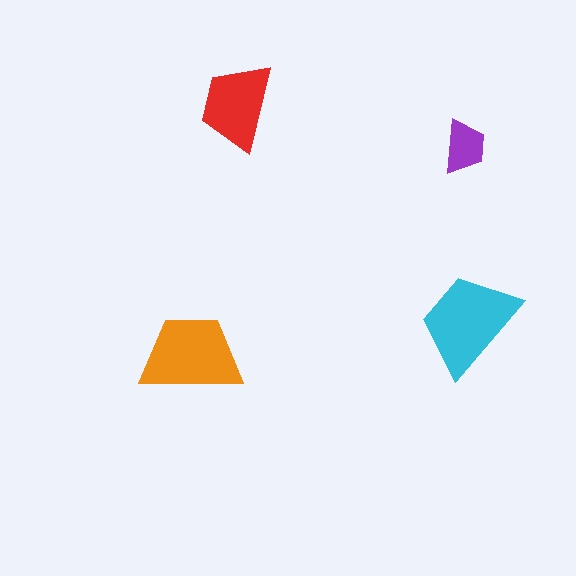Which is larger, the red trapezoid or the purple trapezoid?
The red one.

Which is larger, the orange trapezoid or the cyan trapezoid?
The cyan one.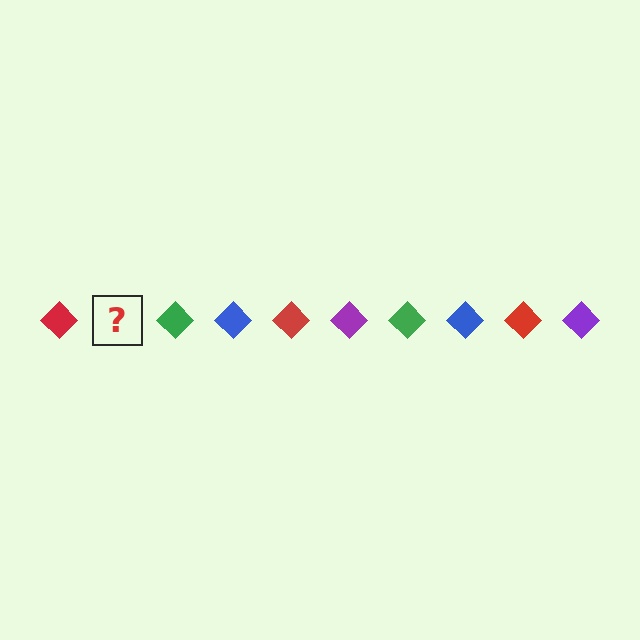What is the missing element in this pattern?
The missing element is a purple diamond.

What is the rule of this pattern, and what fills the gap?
The rule is that the pattern cycles through red, purple, green, blue diamonds. The gap should be filled with a purple diamond.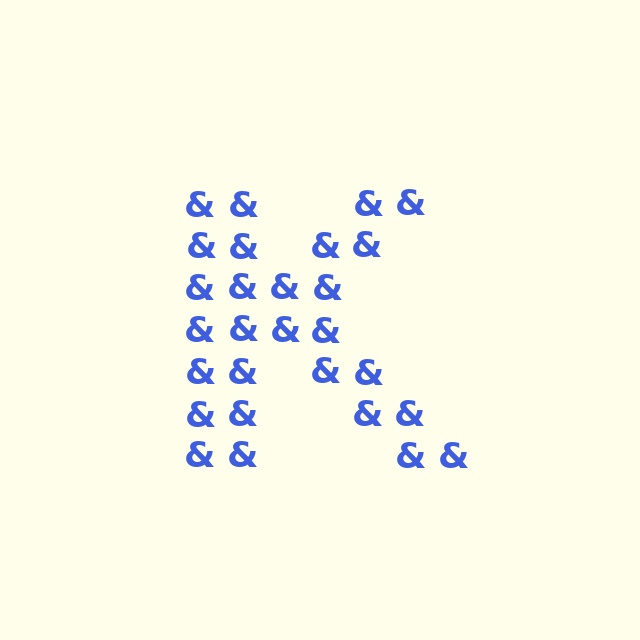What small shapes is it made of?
It is made of small ampersands.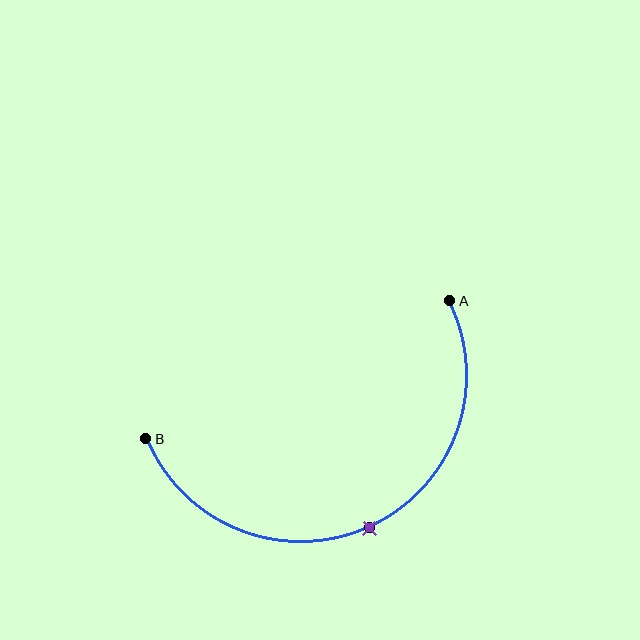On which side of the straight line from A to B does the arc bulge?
The arc bulges below the straight line connecting A and B.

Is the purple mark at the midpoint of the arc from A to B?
Yes. The purple mark lies on the arc at equal arc-length from both A and B — it is the arc midpoint.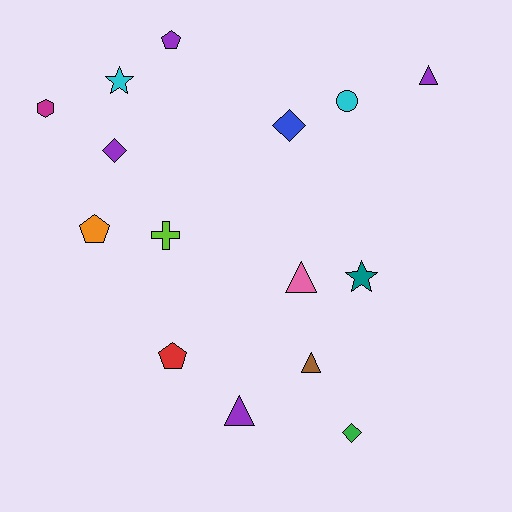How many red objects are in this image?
There is 1 red object.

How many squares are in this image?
There are no squares.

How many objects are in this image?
There are 15 objects.